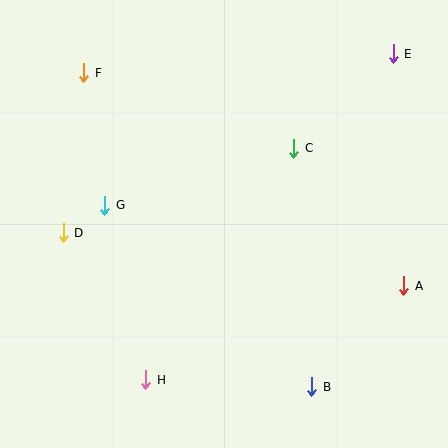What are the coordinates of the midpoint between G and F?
The midpoint between G and F is at (94, 139).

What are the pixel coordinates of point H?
Point H is at (146, 380).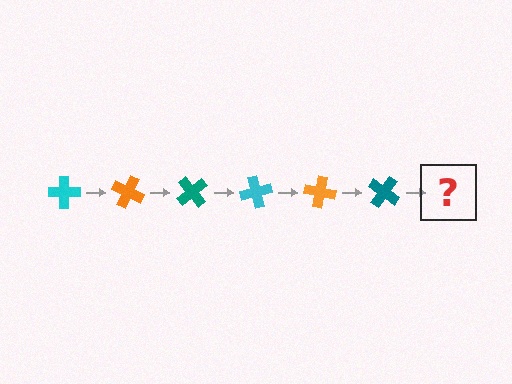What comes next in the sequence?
The next element should be a cyan cross, rotated 150 degrees from the start.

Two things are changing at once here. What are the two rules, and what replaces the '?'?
The two rules are that it rotates 25 degrees each step and the color cycles through cyan, orange, and teal. The '?' should be a cyan cross, rotated 150 degrees from the start.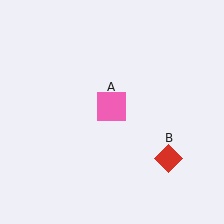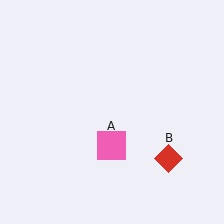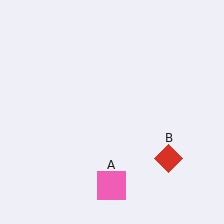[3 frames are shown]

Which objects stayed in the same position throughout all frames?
Red diamond (object B) remained stationary.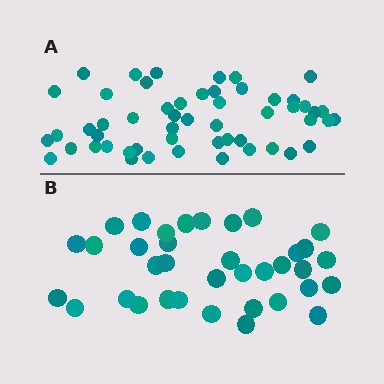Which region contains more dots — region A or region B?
Region A (the top region) has more dots.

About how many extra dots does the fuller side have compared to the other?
Region A has approximately 15 more dots than region B.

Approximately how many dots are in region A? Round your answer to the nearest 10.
About 50 dots. (The exact count is 53, which rounds to 50.)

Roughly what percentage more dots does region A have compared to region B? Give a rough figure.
About 45% more.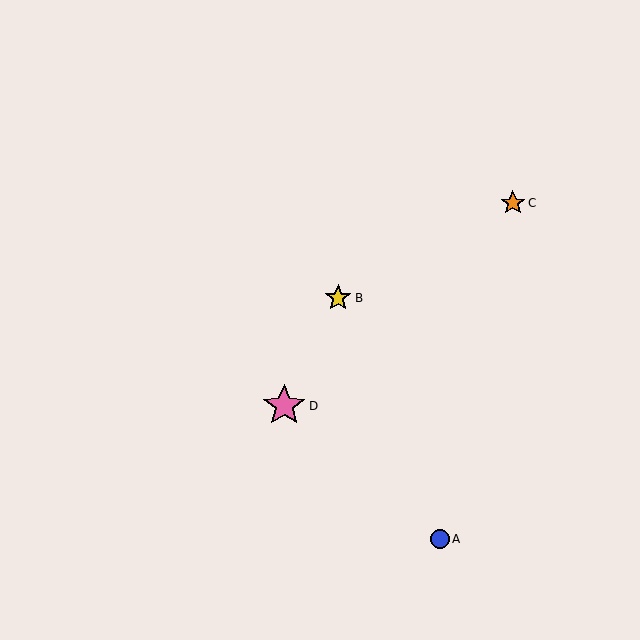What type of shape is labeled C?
Shape C is an orange star.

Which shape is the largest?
The pink star (labeled D) is the largest.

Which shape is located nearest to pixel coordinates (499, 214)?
The orange star (labeled C) at (513, 203) is nearest to that location.